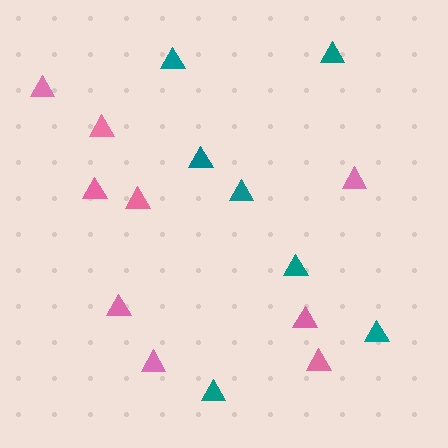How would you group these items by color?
There are 2 groups: one group of teal triangles (7) and one group of pink triangles (9).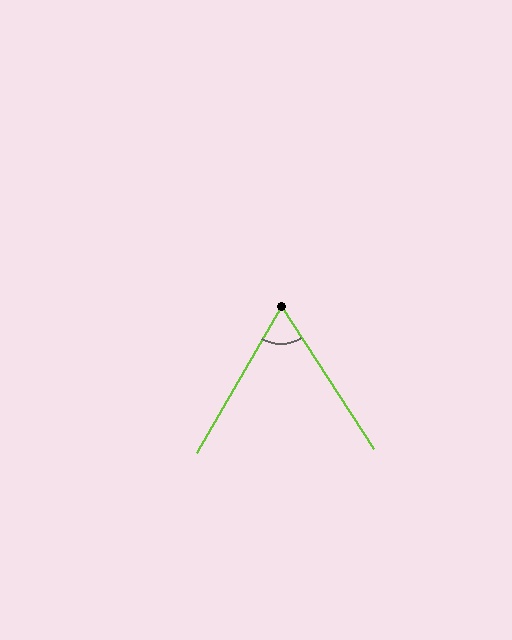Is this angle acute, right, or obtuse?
It is acute.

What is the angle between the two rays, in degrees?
Approximately 63 degrees.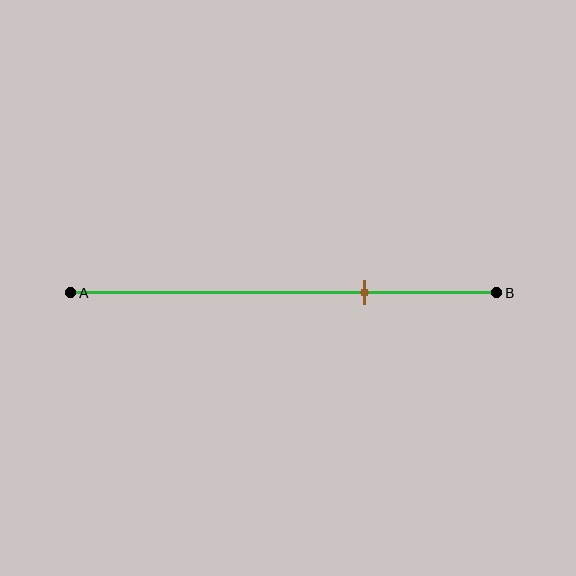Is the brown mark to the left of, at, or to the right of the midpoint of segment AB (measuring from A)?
The brown mark is to the right of the midpoint of segment AB.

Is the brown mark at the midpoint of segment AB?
No, the mark is at about 70% from A, not at the 50% midpoint.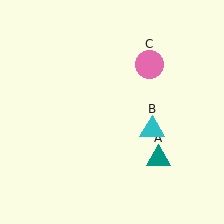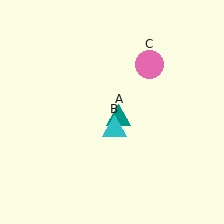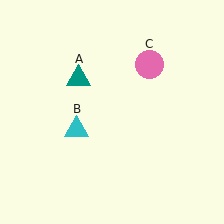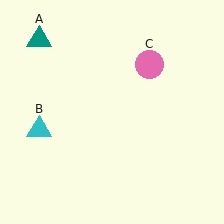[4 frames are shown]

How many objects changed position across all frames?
2 objects changed position: teal triangle (object A), cyan triangle (object B).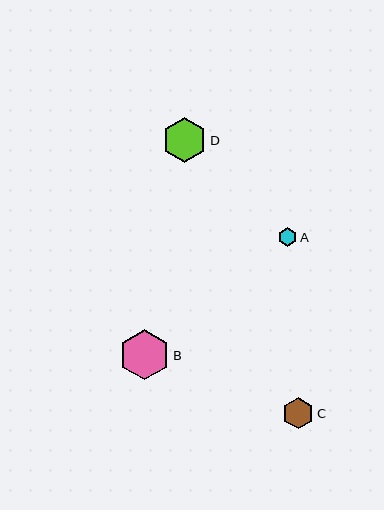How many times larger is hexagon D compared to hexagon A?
Hexagon D is approximately 2.4 times the size of hexagon A.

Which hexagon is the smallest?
Hexagon A is the smallest with a size of approximately 19 pixels.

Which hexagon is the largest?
Hexagon B is the largest with a size of approximately 50 pixels.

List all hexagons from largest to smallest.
From largest to smallest: B, D, C, A.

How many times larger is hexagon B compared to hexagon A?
Hexagon B is approximately 2.7 times the size of hexagon A.